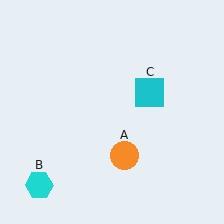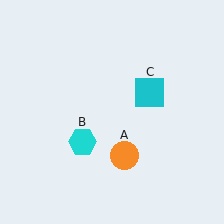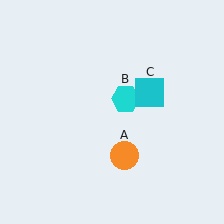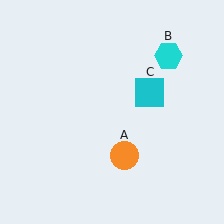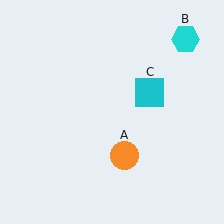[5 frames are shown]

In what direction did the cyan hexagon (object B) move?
The cyan hexagon (object B) moved up and to the right.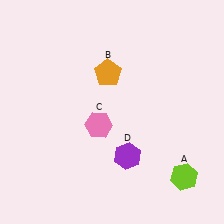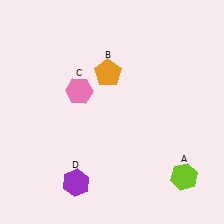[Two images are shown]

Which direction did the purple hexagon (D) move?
The purple hexagon (D) moved left.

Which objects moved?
The objects that moved are: the pink hexagon (C), the purple hexagon (D).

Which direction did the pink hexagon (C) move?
The pink hexagon (C) moved up.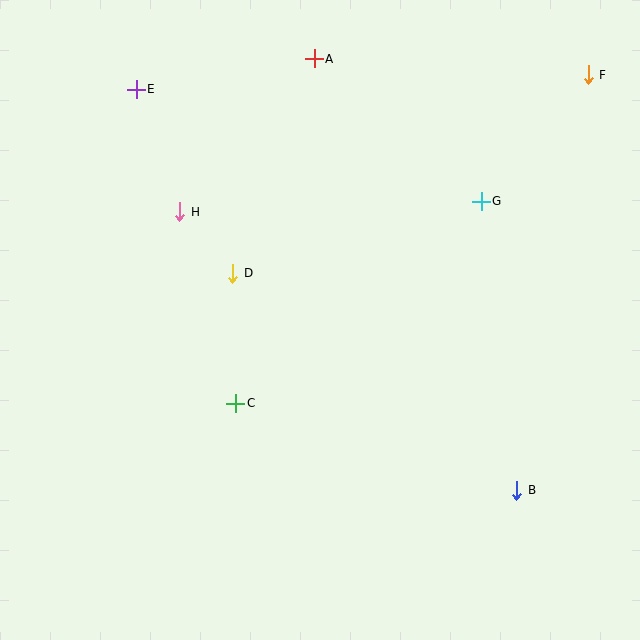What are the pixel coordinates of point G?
Point G is at (481, 201).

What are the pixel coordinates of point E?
Point E is at (136, 89).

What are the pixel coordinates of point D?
Point D is at (233, 273).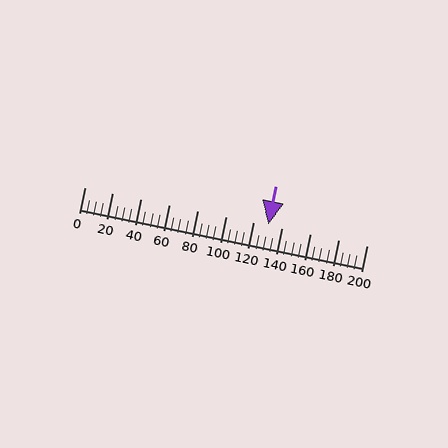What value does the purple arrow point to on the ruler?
The purple arrow points to approximately 130.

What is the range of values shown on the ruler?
The ruler shows values from 0 to 200.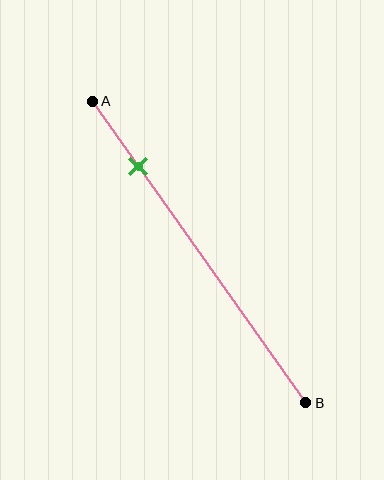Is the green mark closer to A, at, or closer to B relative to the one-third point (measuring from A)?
The green mark is closer to point A than the one-third point of segment AB.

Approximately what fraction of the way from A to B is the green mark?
The green mark is approximately 20% of the way from A to B.